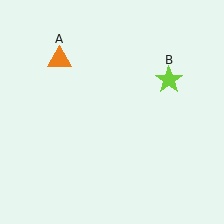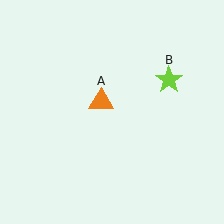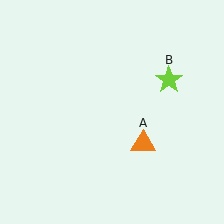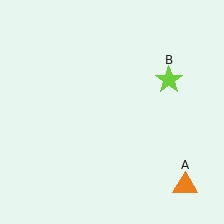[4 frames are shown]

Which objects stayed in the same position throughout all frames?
Lime star (object B) remained stationary.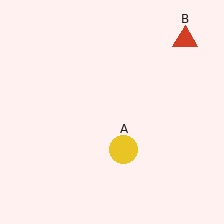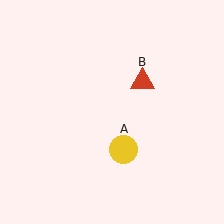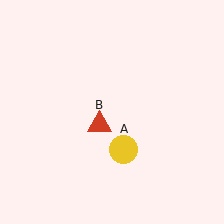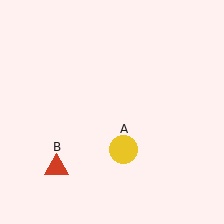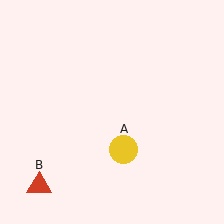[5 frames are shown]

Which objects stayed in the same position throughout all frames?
Yellow circle (object A) remained stationary.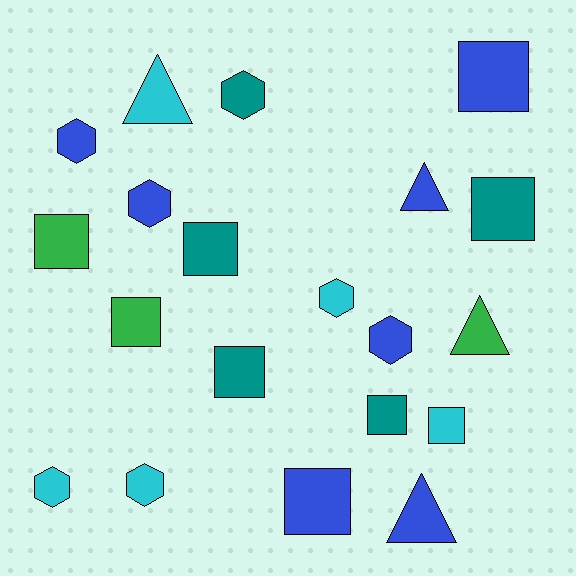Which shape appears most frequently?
Square, with 9 objects.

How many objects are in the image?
There are 20 objects.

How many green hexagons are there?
There are no green hexagons.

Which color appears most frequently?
Blue, with 7 objects.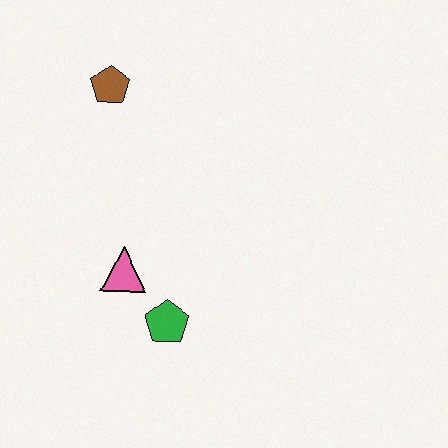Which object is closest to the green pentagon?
The pink triangle is closest to the green pentagon.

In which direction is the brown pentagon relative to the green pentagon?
The brown pentagon is above the green pentagon.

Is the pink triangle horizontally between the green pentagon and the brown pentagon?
Yes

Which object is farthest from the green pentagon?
The brown pentagon is farthest from the green pentagon.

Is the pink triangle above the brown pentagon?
No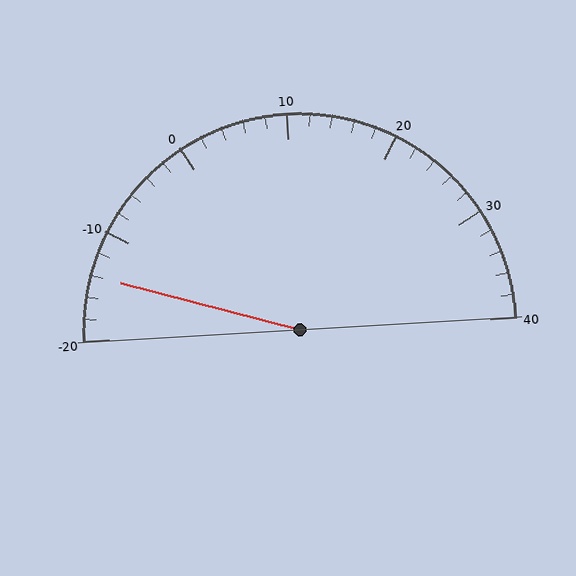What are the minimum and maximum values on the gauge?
The gauge ranges from -20 to 40.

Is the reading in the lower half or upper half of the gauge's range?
The reading is in the lower half of the range (-20 to 40).